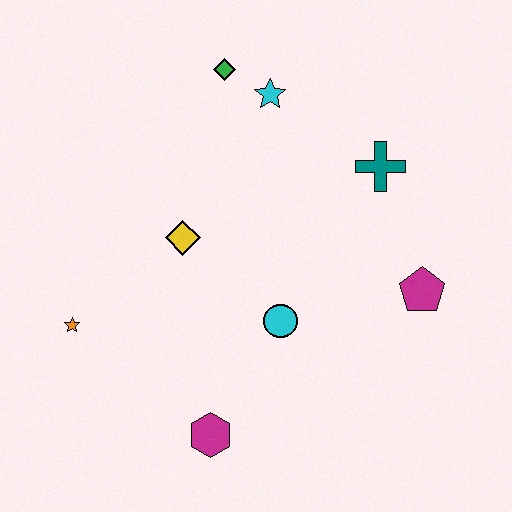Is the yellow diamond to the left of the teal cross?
Yes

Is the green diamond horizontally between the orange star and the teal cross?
Yes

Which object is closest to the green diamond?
The cyan star is closest to the green diamond.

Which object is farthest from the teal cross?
The orange star is farthest from the teal cross.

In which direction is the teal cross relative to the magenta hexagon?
The teal cross is above the magenta hexagon.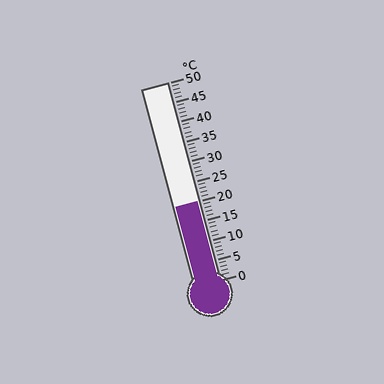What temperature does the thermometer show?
The thermometer shows approximately 20°C.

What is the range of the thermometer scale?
The thermometer scale ranges from 0°C to 50°C.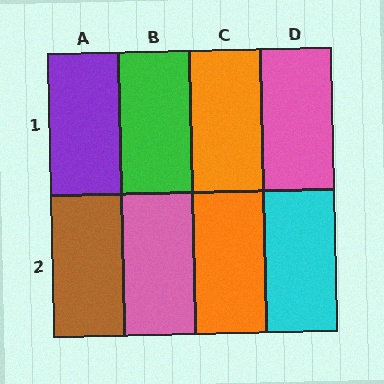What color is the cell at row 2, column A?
Brown.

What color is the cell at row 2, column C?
Orange.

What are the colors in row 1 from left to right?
Purple, green, orange, pink.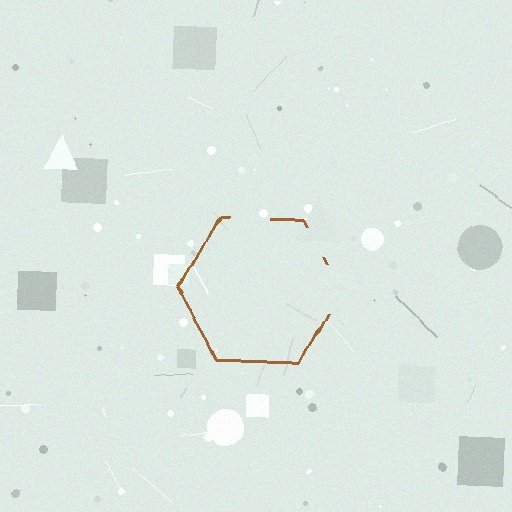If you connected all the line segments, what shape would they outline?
They would outline a hexagon.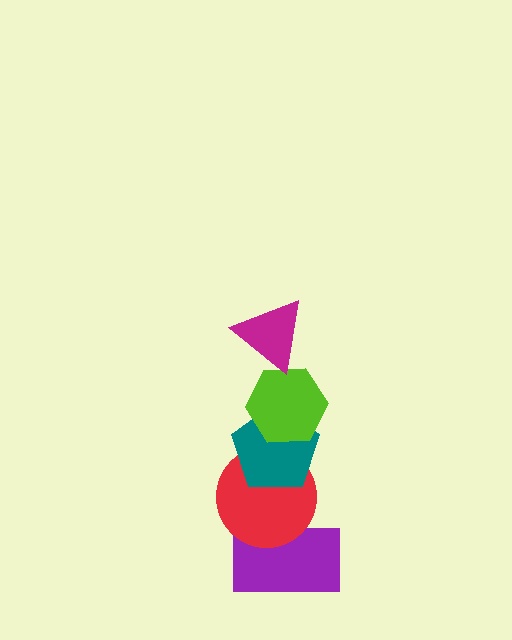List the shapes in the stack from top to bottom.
From top to bottom: the magenta triangle, the lime hexagon, the teal pentagon, the red circle, the purple rectangle.